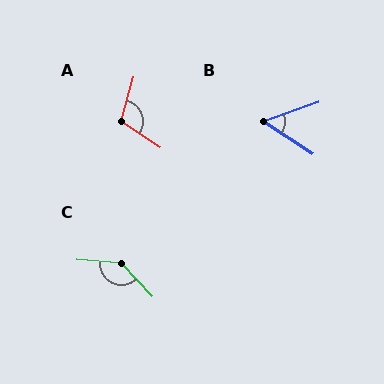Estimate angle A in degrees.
Approximately 108 degrees.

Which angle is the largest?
C, at approximately 137 degrees.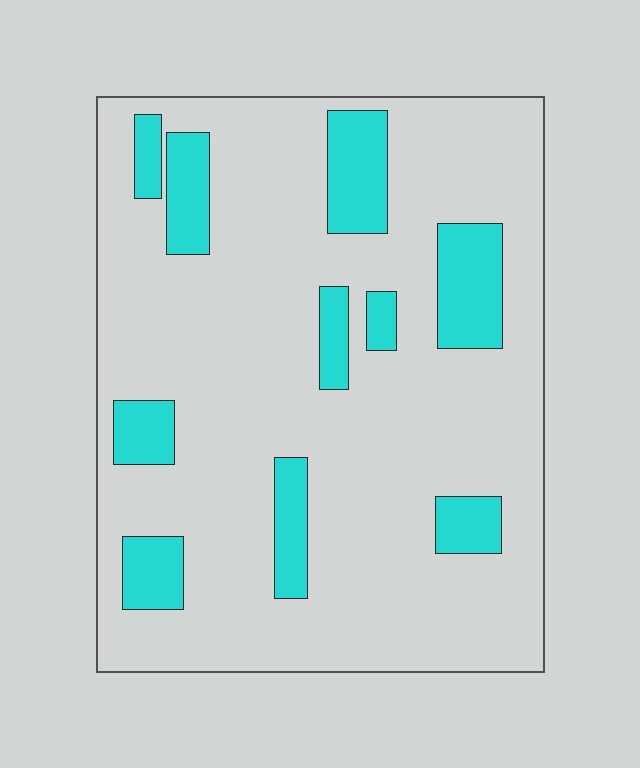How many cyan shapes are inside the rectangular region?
10.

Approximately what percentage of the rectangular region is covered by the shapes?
Approximately 20%.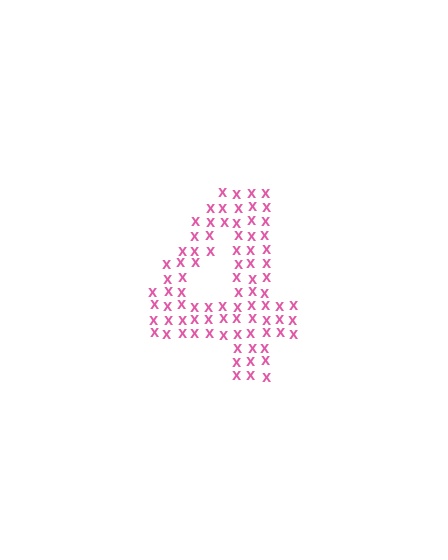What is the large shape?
The large shape is the digit 4.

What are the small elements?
The small elements are letter X's.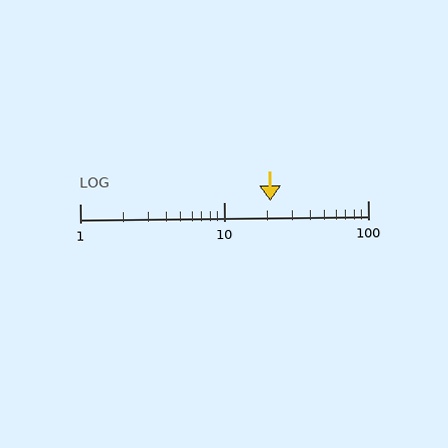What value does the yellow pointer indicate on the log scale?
The pointer indicates approximately 21.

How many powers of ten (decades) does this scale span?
The scale spans 2 decades, from 1 to 100.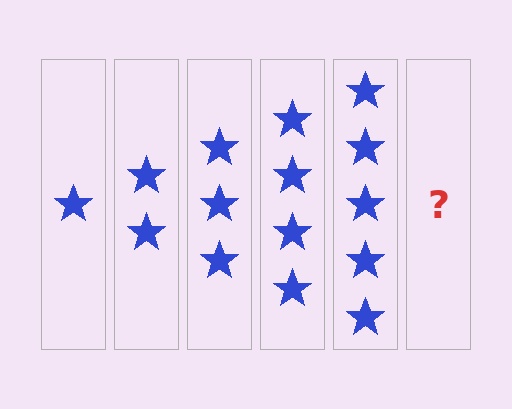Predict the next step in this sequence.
The next step is 6 stars.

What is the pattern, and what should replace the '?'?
The pattern is that each step adds one more star. The '?' should be 6 stars.